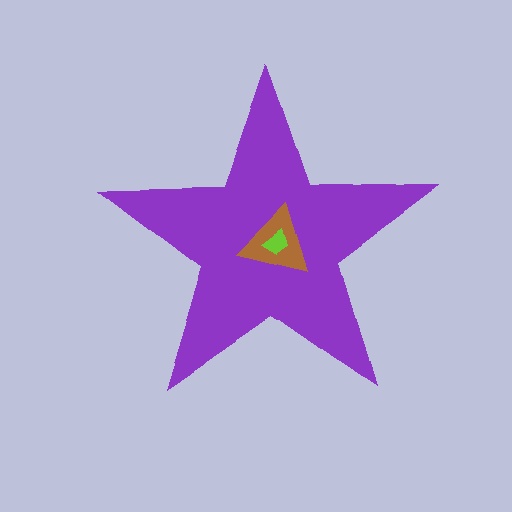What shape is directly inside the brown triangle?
The lime trapezoid.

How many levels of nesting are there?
3.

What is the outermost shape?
The purple star.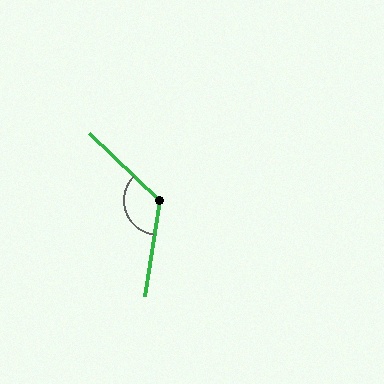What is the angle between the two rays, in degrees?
Approximately 126 degrees.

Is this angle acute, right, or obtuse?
It is obtuse.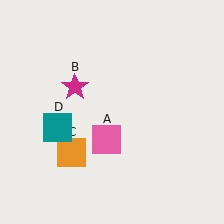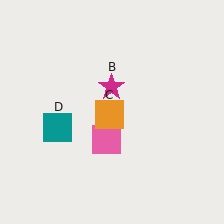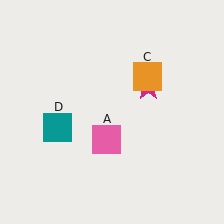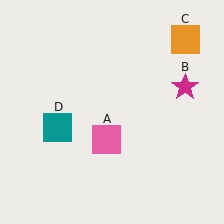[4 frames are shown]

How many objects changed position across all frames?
2 objects changed position: magenta star (object B), orange square (object C).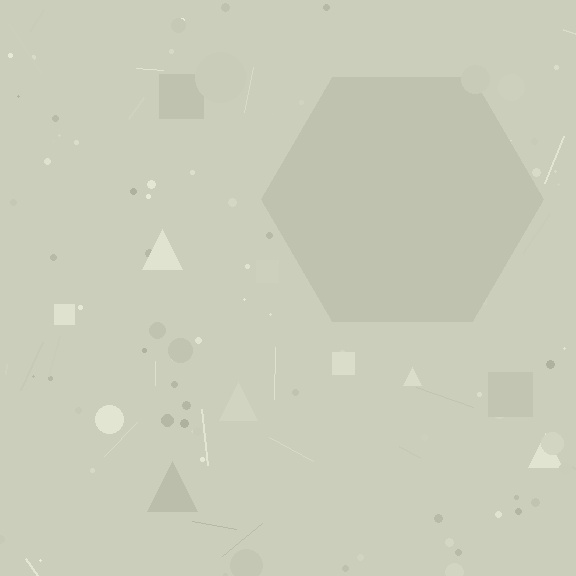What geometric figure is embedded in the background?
A hexagon is embedded in the background.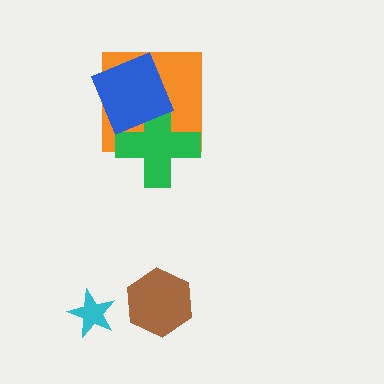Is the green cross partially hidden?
Yes, it is partially covered by another shape.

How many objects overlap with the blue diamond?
2 objects overlap with the blue diamond.